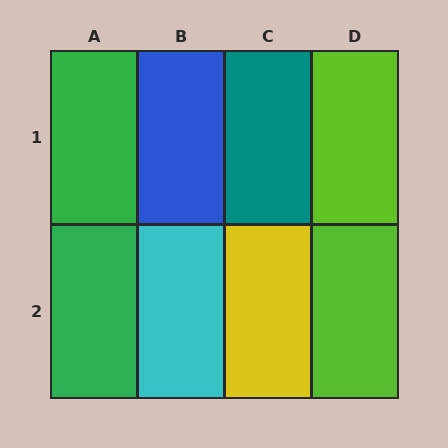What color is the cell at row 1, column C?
Teal.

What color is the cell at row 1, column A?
Green.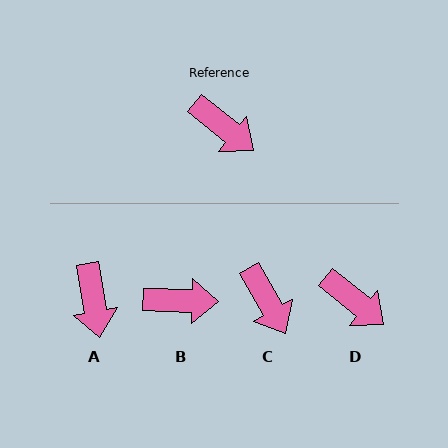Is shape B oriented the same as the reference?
No, it is off by about 37 degrees.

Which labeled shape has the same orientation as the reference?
D.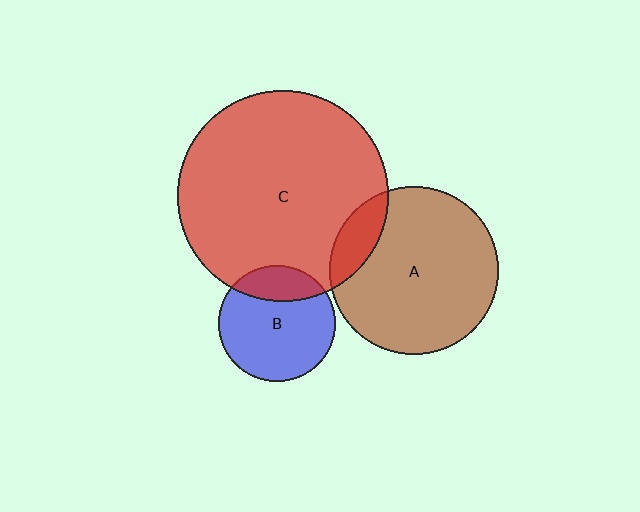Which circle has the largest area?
Circle C (red).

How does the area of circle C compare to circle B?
Approximately 3.3 times.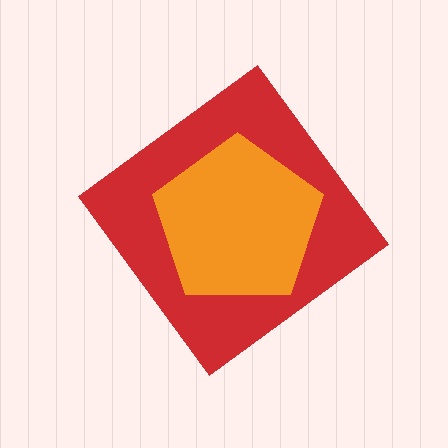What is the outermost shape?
The red diamond.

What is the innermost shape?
The orange pentagon.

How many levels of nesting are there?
2.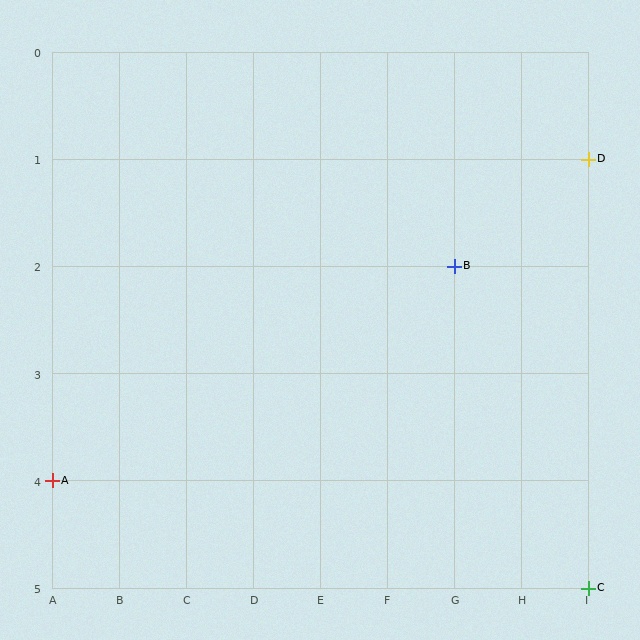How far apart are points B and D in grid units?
Points B and D are 2 columns and 1 row apart (about 2.2 grid units diagonally).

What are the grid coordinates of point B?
Point B is at grid coordinates (G, 2).